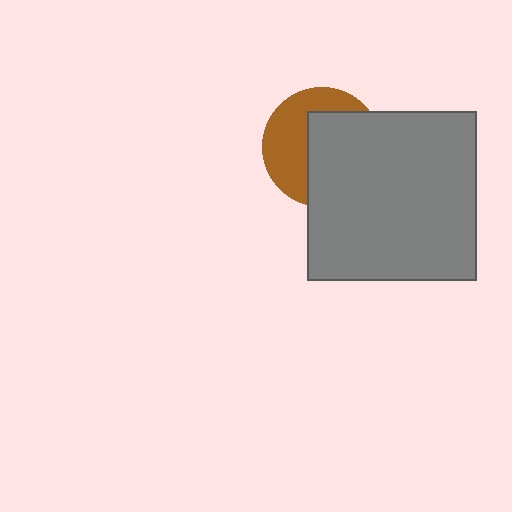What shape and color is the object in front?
The object in front is a gray square.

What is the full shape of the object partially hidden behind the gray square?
The partially hidden object is a brown circle.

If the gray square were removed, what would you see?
You would see the complete brown circle.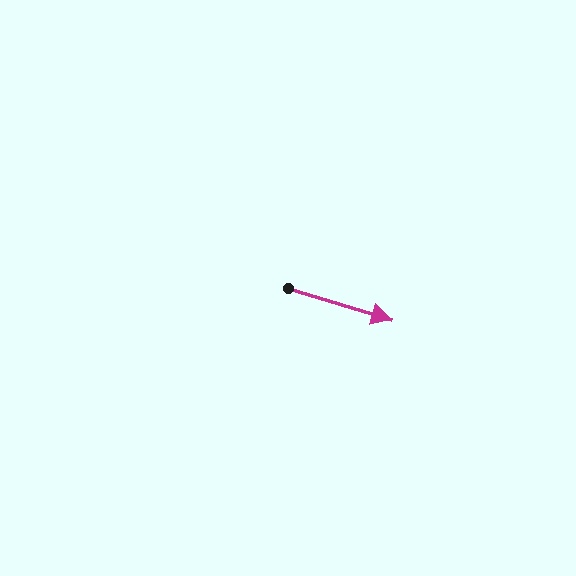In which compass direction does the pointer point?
East.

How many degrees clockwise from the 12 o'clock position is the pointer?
Approximately 107 degrees.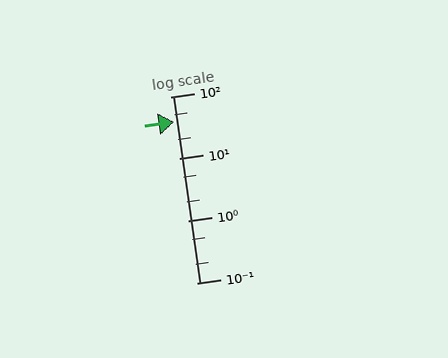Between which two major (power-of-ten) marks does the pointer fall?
The pointer is between 10 and 100.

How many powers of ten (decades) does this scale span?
The scale spans 3 decades, from 0.1 to 100.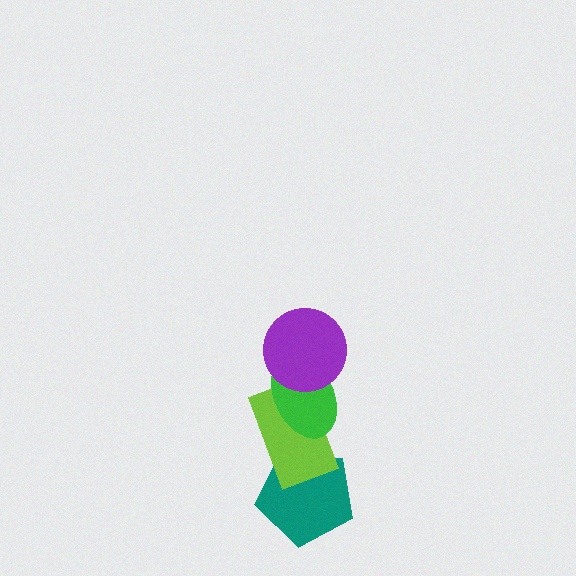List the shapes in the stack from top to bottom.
From top to bottom: the purple circle, the green ellipse, the lime rectangle, the teal pentagon.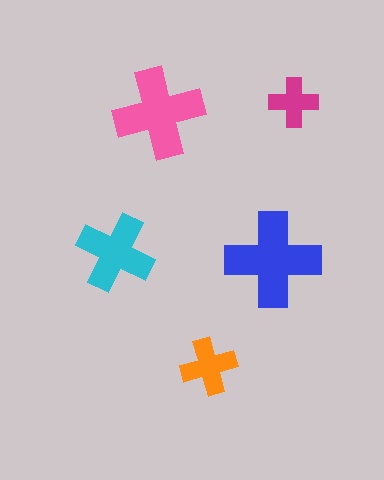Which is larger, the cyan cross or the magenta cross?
The cyan one.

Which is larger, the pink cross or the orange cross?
The pink one.